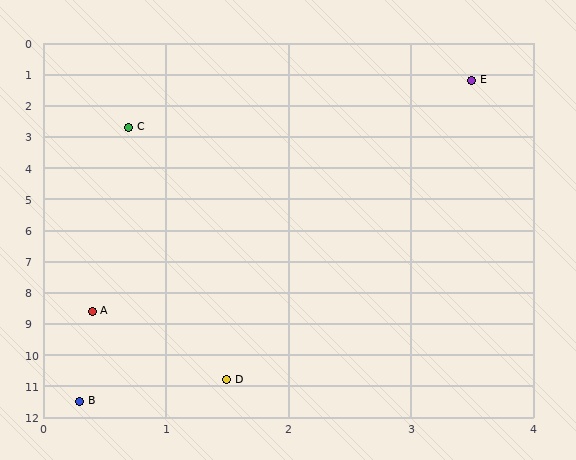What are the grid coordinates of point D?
Point D is at approximately (1.5, 10.8).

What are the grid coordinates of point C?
Point C is at approximately (0.7, 2.7).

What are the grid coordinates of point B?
Point B is at approximately (0.3, 11.5).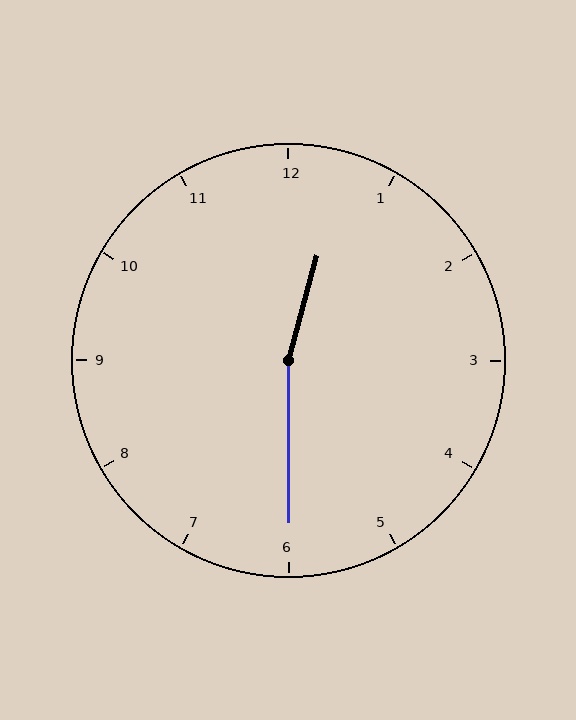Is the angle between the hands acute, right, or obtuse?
It is obtuse.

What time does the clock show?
12:30.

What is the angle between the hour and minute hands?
Approximately 165 degrees.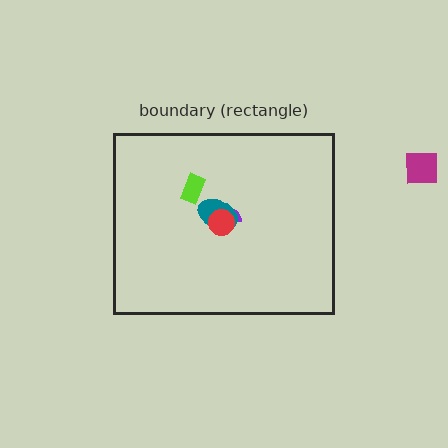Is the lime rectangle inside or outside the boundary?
Inside.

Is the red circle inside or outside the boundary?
Inside.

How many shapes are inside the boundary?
4 inside, 1 outside.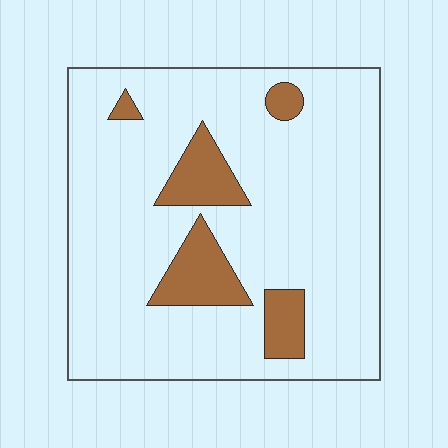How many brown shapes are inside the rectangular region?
5.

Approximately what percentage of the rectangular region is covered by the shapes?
Approximately 15%.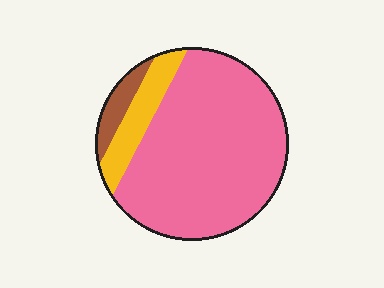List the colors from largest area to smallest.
From largest to smallest: pink, yellow, brown.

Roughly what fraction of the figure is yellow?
Yellow takes up about one eighth (1/8) of the figure.